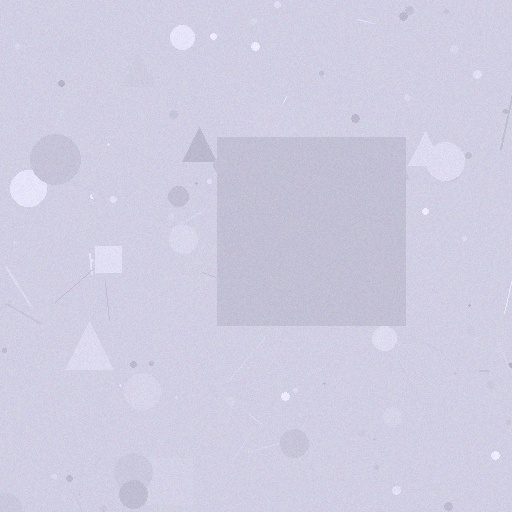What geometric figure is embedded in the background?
A square is embedded in the background.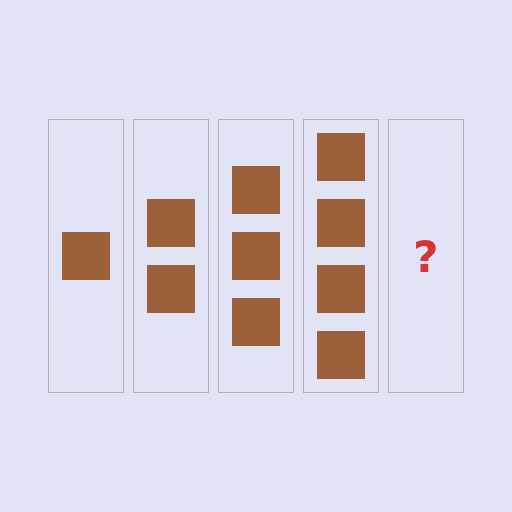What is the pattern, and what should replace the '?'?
The pattern is that each step adds one more square. The '?' should be 5 squares.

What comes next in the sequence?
The next element should be 5 squares.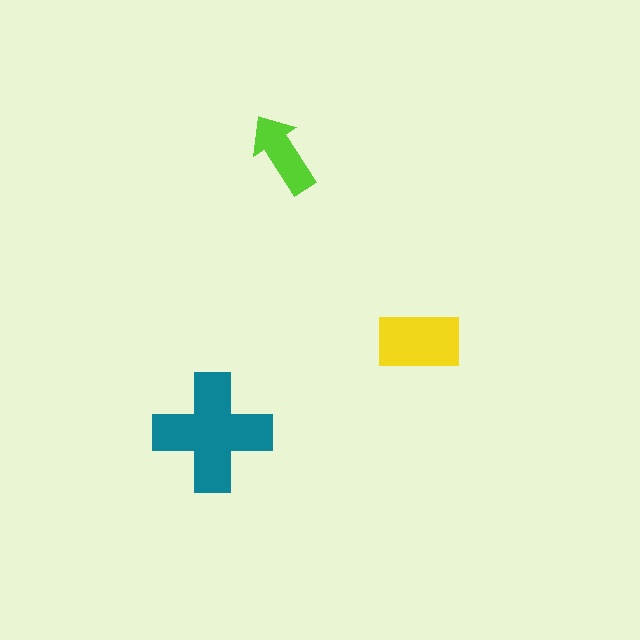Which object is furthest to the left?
The teal cross is leftmost.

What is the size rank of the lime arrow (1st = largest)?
3rd.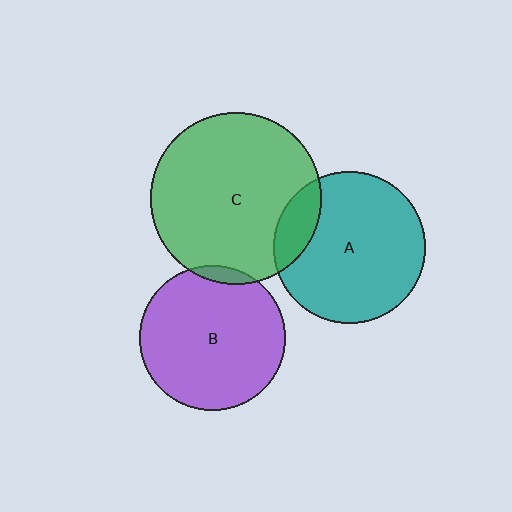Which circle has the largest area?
Circle C (green).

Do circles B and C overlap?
Yes.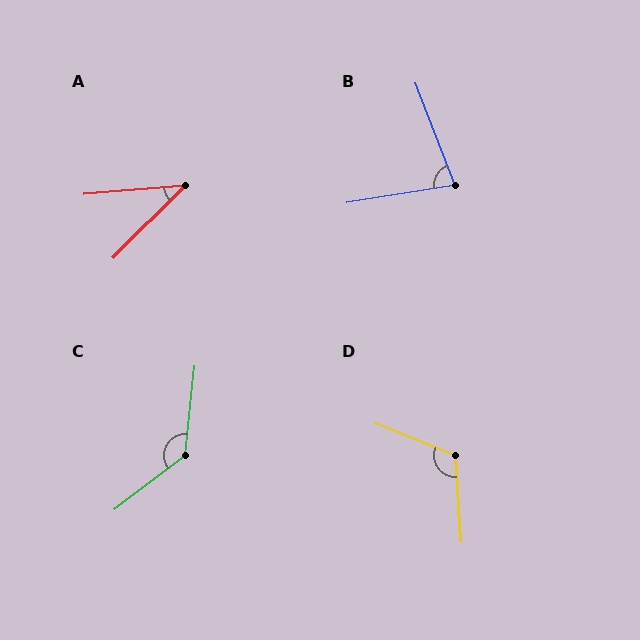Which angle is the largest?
C, at approximately 134 degrees.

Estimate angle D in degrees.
Approximately 116 degrees.